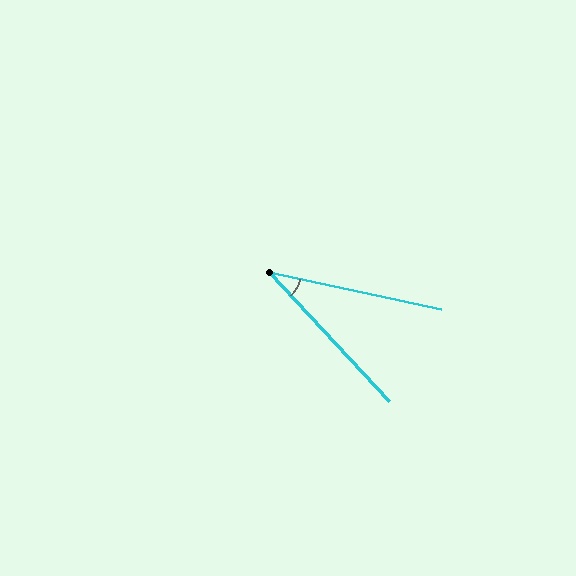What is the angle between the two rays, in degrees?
Approximately 35 degrees.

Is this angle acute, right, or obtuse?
It is acute.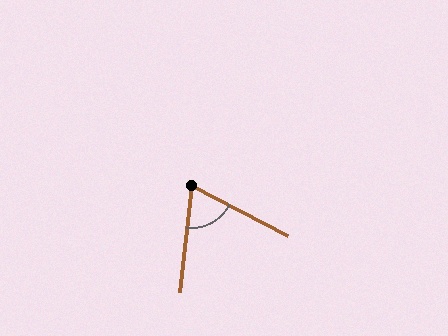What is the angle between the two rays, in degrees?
Approximately 70 degrees.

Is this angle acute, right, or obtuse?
It is acute.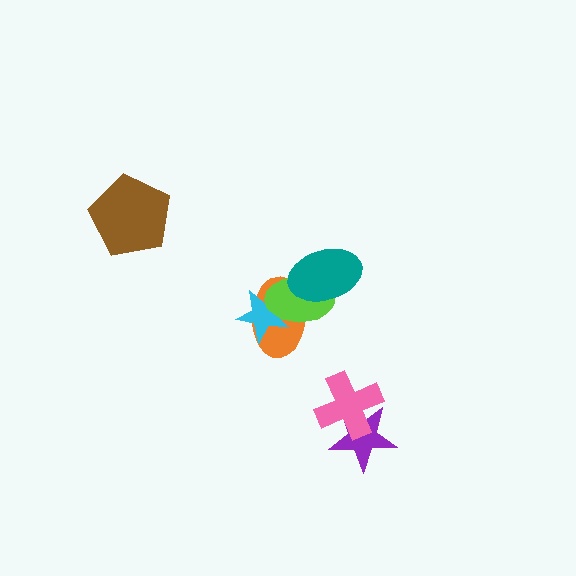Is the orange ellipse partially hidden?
Yes, it is partially covered by another shape.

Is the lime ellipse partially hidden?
Yes, it is partially covered by another shape.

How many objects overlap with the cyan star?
2 objects overlap with the cyan star.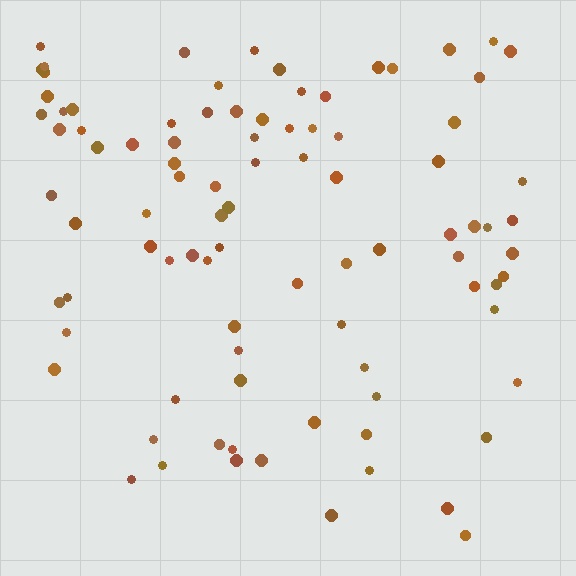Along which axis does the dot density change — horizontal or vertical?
Vertical.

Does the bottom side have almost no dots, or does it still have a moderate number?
Still a moderate number, just noticeably fewer than the top.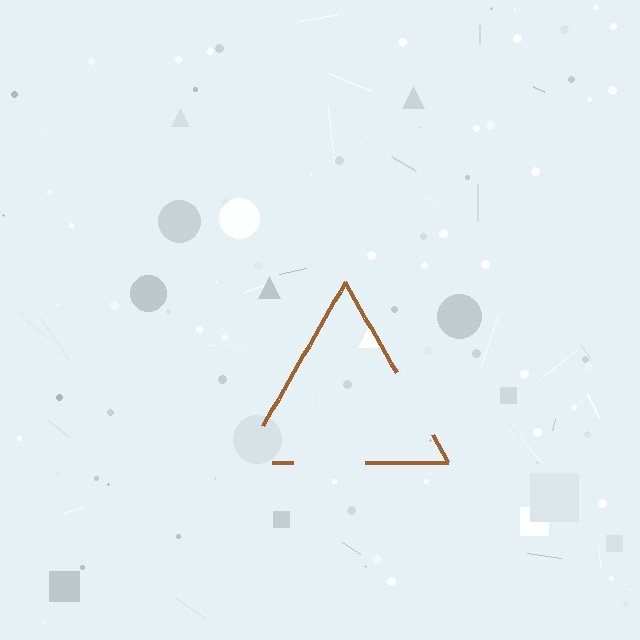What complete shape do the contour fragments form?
The contour fragments form a triangle.